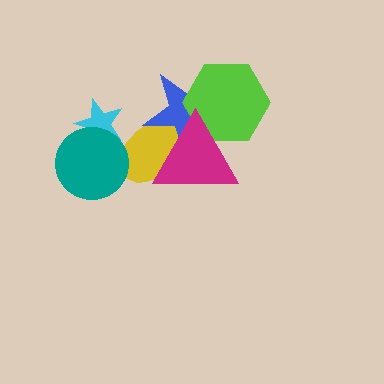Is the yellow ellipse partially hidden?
Yes, it is partially covered by another shape.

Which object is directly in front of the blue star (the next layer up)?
The lime hexagon is directly in front of the blue star.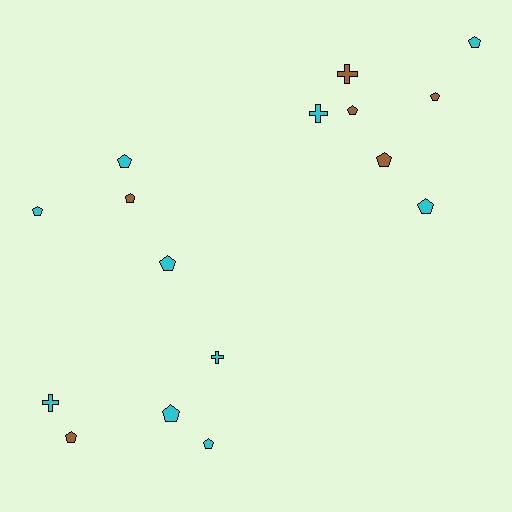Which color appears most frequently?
Cyan, with 10 objects.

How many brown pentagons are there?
There are 5 brown pentagons.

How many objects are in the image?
There are 16 objects.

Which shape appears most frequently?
Pentagon, with 12 objects.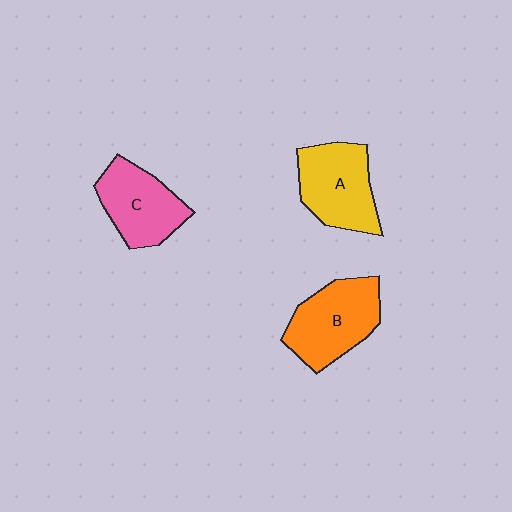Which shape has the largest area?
Shape B (orange).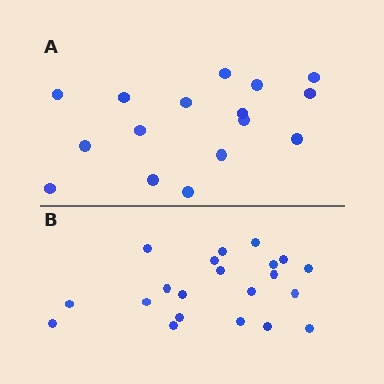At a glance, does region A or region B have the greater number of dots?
Region B (the bottom region) has more dots.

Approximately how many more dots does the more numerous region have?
Region B has about 5 more dots than region A.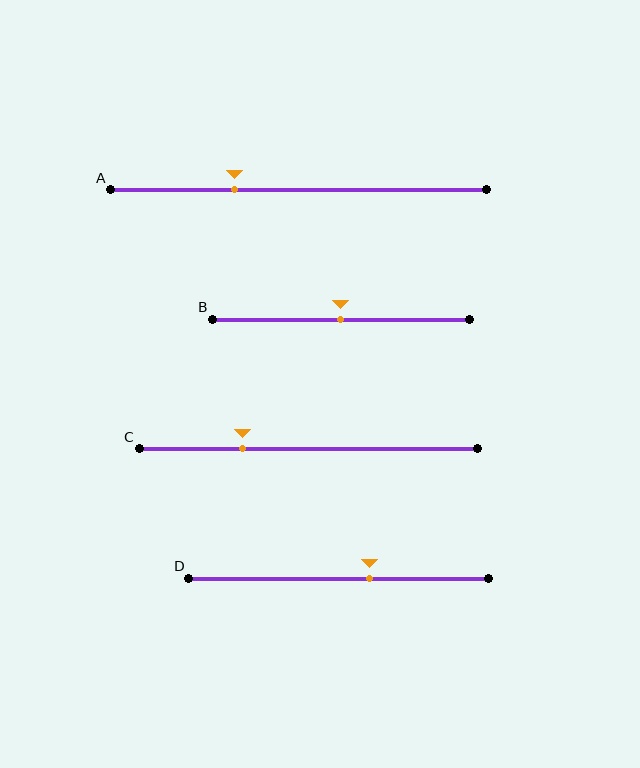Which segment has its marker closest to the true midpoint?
Segment B has its marker closest to the true midpoint.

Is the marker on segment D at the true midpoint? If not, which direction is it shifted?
No, the marker on segment D is shifted to the right by about 10% of the segment length.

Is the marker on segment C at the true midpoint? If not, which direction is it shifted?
No, the marker on segment C is shifted to the left by about 19% of the segment length.